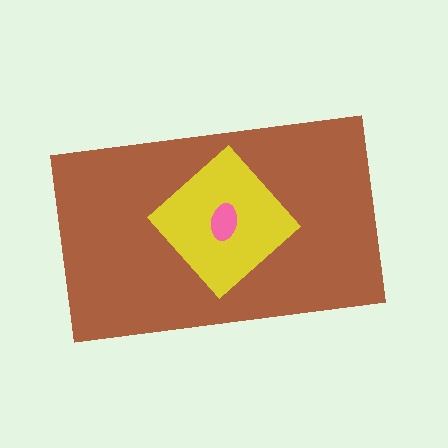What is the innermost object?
The pink ellipse.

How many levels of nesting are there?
3.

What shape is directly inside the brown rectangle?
The yellow diamond.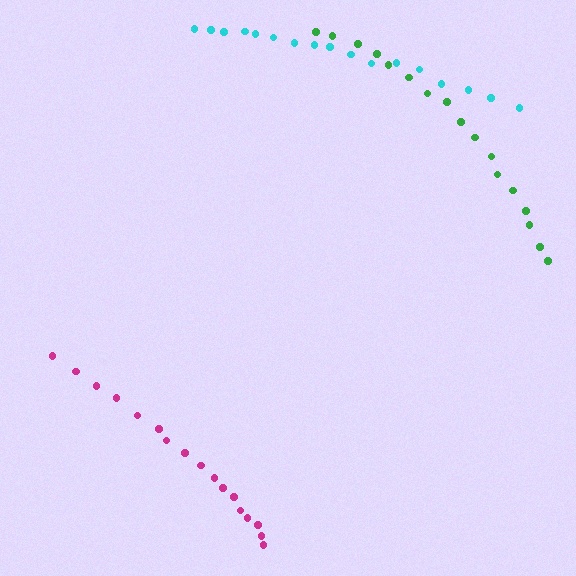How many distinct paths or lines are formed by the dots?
There are 3 distinct paths.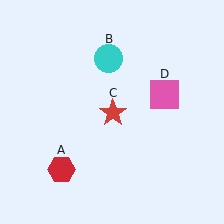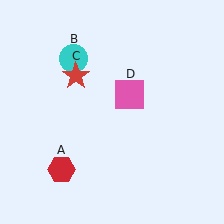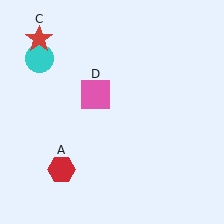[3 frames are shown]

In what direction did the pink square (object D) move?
The pink square (object D) moved left.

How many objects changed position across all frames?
3 objects changed position: cyan circle (object B), red star (object C), pink square (object D).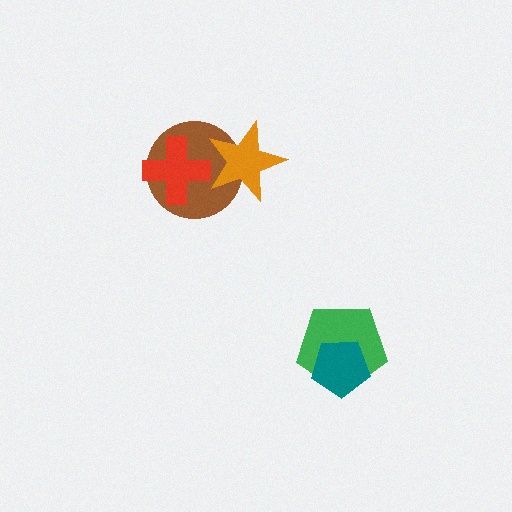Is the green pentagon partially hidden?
Yes, it is partially covered by another shape.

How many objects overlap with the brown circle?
2 objects overlap with the brown circle.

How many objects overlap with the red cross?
2 objects overlap with the red cross.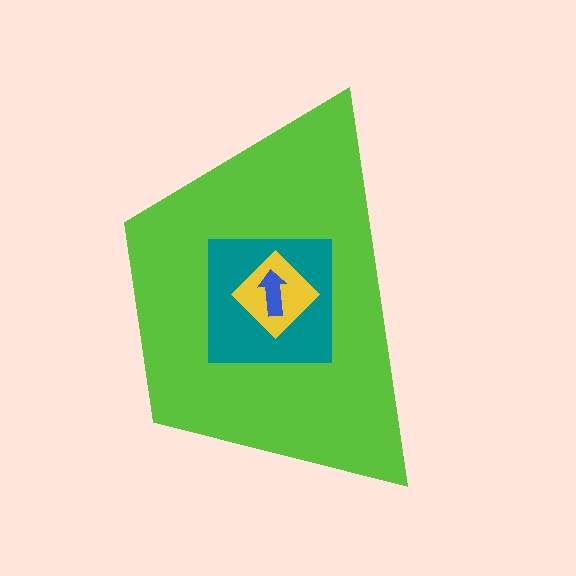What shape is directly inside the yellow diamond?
The blue arrow.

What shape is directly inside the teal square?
The yellow diamond.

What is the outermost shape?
The lime trapezoid.